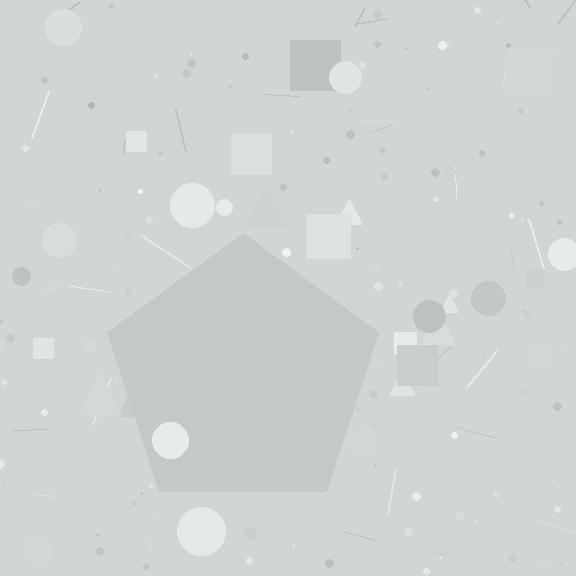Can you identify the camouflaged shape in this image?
The camouflaged shape is a pentagon.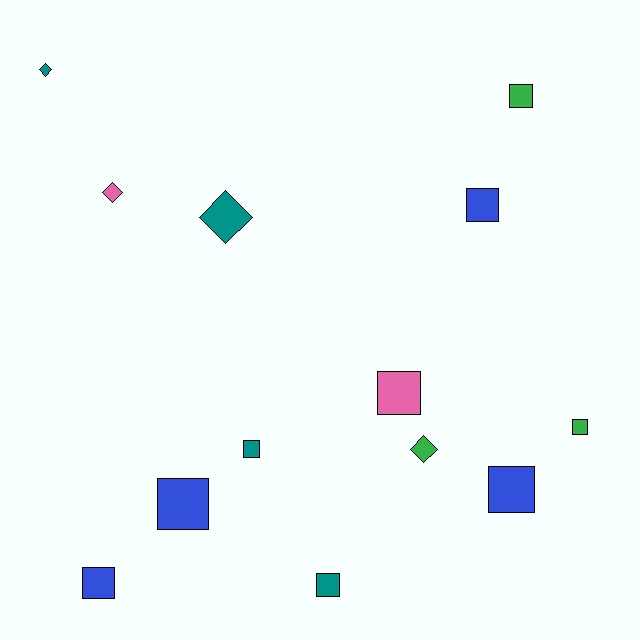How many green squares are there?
There are 2 green squares.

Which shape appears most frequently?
Square, with 9 objects.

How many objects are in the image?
There are 13 objects.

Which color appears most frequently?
Teal, with 4 objects.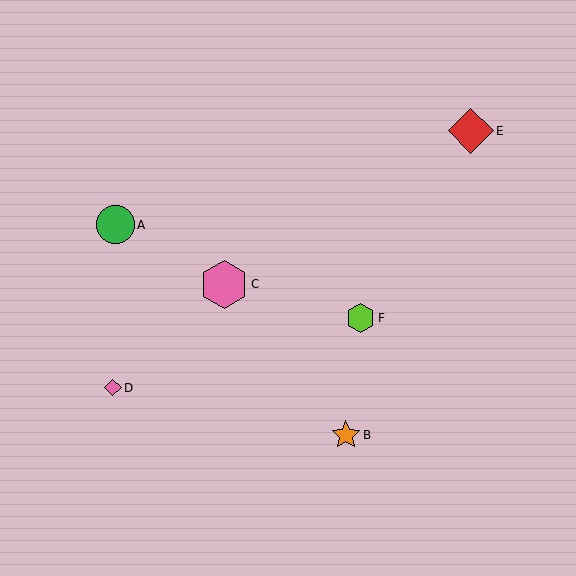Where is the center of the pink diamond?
The center of the pink diamond is at (113, 388).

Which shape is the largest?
The pink hexagon (labeled C) is the largest.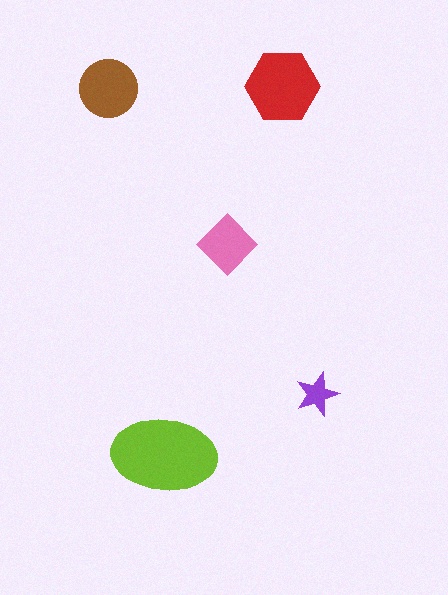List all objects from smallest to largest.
The purple star, the pink diamond, the brown circle, the red hexagon, the lime ellipse.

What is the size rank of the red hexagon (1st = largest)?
2nd.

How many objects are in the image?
There are 5 objects in the image.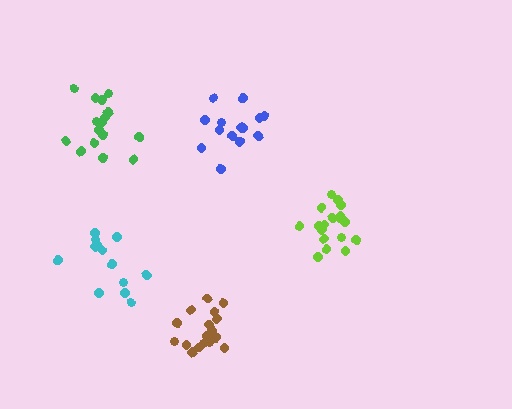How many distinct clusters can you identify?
There are 5 distinct clusters.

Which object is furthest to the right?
The lime cluster is rightmost.